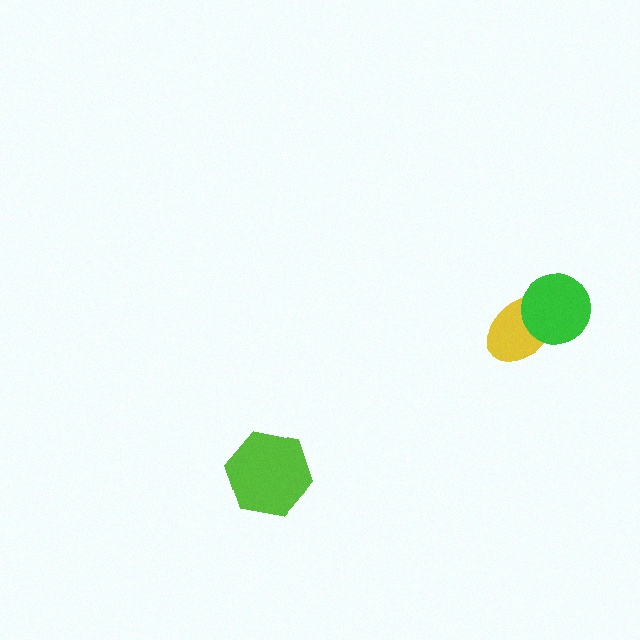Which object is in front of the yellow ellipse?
The green circle is in front of the yellow ellipse.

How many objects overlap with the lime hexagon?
0 objects overlap with the lime hexagon.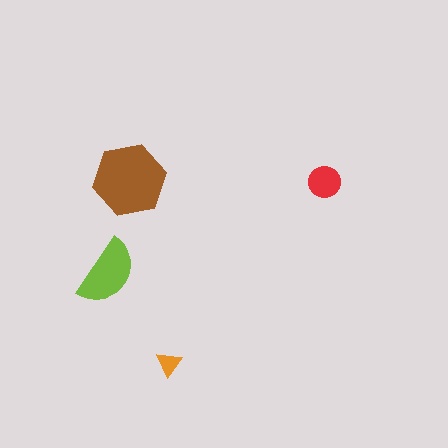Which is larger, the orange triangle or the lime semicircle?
The lime semicircle.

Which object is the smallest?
The orange triangle.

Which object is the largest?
The brown hexagon.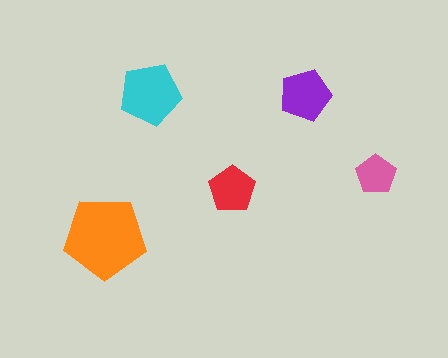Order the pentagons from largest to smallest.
the orange one, the cyan one, the purple one, the red one, the pink one.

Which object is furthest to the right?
The pink pentagon is rightmost.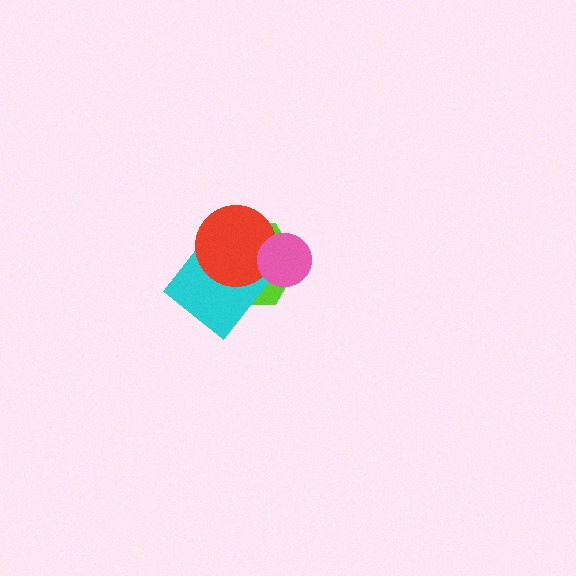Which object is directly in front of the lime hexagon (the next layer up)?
The cyan diamond is directly in front of the lime hexagon.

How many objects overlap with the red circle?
3 objects overlap with the red circle.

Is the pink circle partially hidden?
No, no other shape covers it.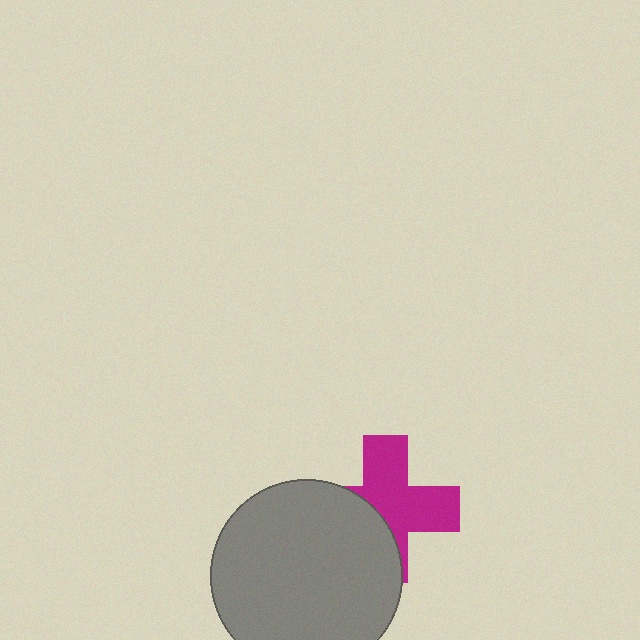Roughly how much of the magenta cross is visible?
About half of it is visible (roughly 58%).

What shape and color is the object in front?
The object in front is a gray circle.